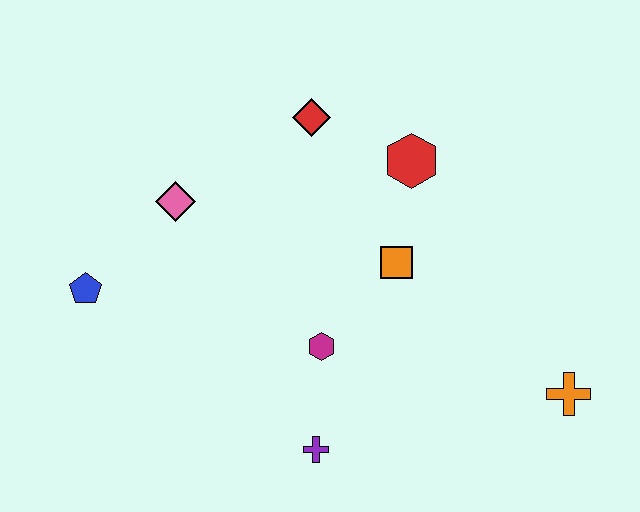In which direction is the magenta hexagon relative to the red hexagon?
The magenta hexagon is below the red hexagon.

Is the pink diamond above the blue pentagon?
Yes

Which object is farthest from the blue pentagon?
The orange cross is farthest from the blue pentagon.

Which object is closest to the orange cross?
The orange square is closest to the orange cross.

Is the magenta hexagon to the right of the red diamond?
Yes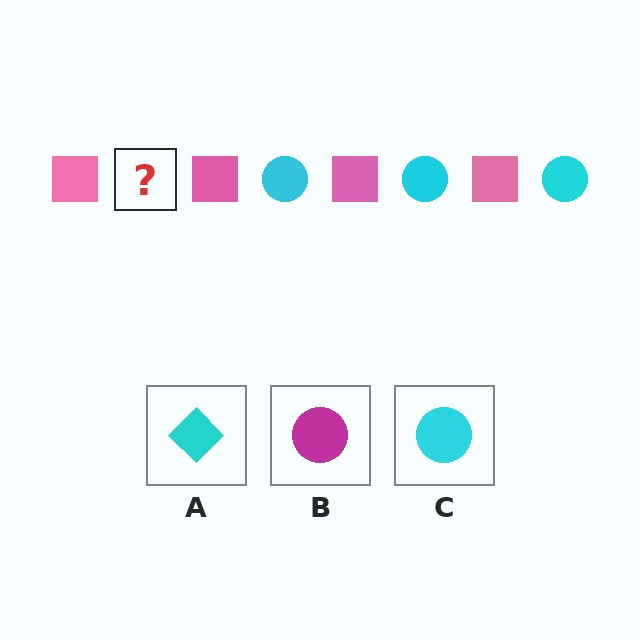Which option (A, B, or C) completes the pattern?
C.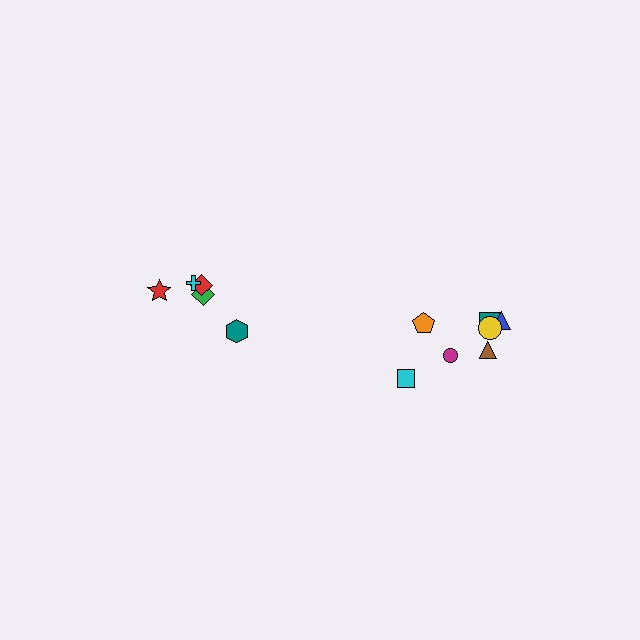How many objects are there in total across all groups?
There are 12 objects.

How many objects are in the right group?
There are 7 objects.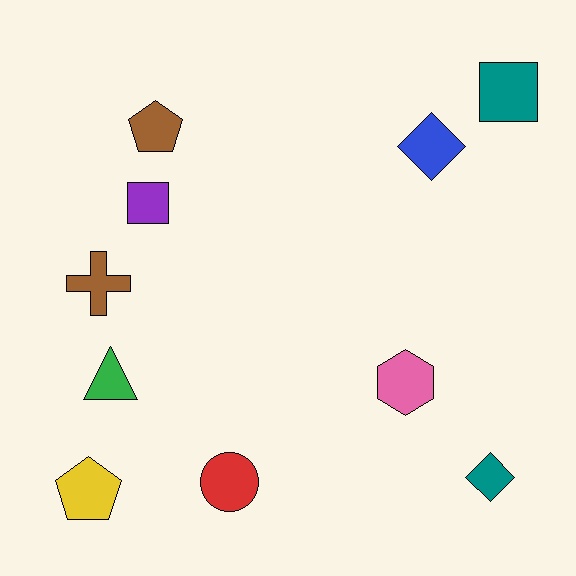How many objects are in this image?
There are 10 objects.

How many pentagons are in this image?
There are 2 pentagons.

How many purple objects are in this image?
There is 1 purple object.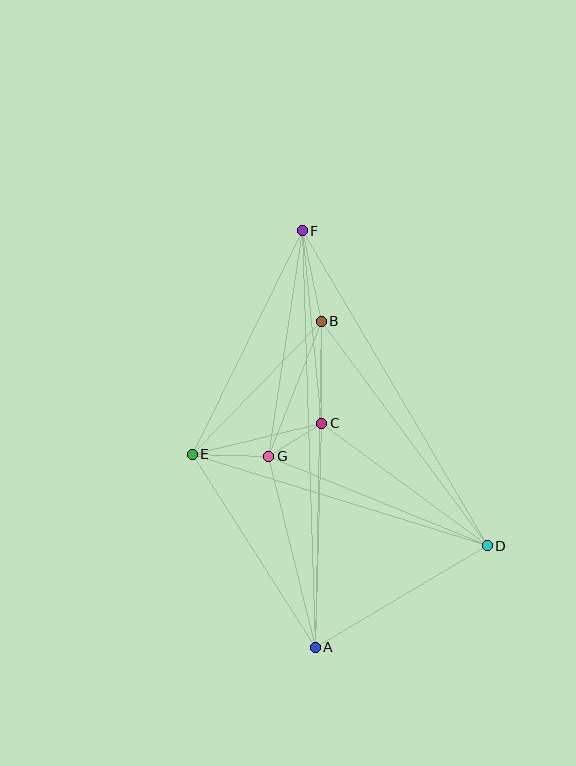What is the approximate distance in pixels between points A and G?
The distance between A and G is approximately 196 pixels.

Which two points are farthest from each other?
Points A and F are farthest from each other.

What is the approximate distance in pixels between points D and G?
The distance between D and G is approximately 236 pixels.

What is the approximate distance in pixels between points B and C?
The distance between B and C is approximately 102 pixels.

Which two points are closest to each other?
Points C and G are closest to each other.